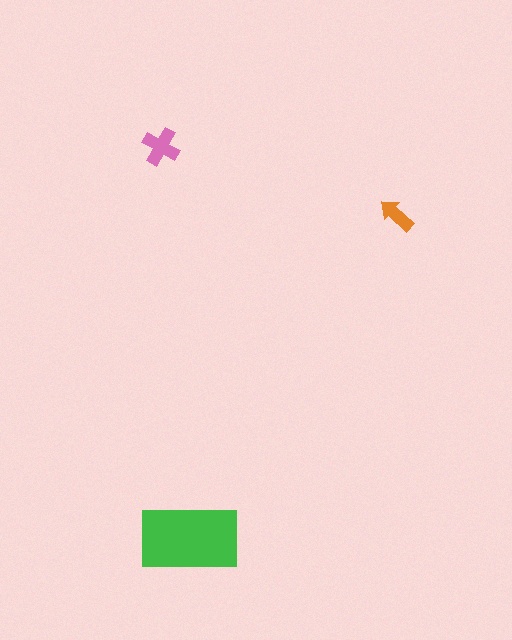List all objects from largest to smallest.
The green rectangle, the pink cross, the orange arrow.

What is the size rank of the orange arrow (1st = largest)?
3rd.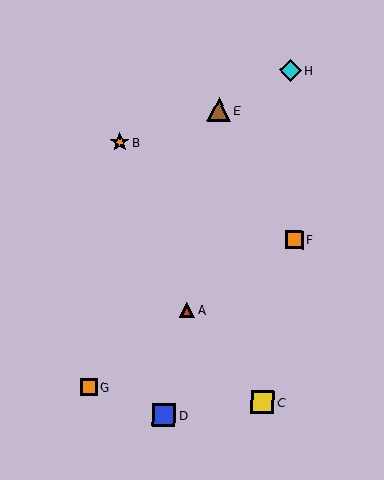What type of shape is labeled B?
Shape B is an orange star.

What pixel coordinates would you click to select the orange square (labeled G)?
Click at (89, 387) to select the orange square G.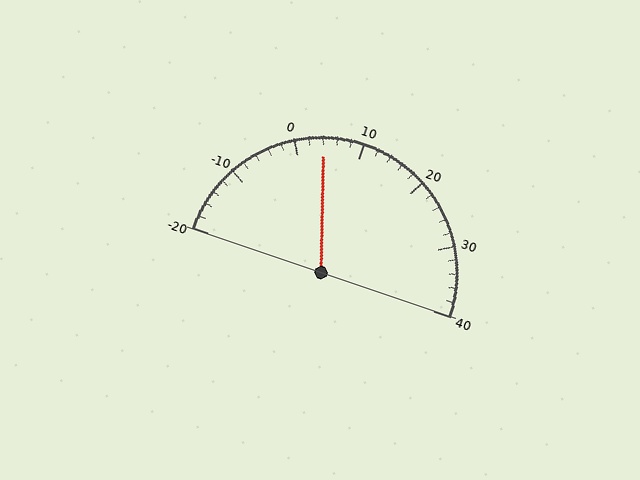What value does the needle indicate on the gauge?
The needle indicates approximately 4.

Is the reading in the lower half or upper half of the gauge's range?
The reading is in the lower half of the range (-20 to 40).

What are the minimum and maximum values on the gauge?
The gauge ranges from -20 to 40.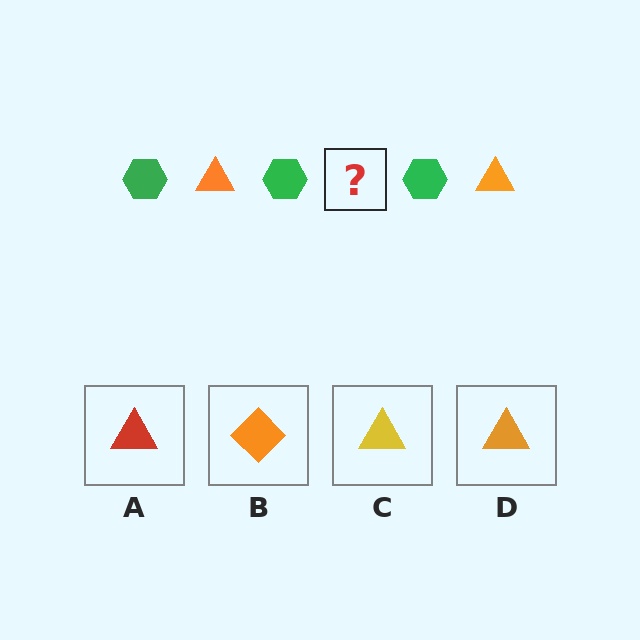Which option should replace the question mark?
Option D.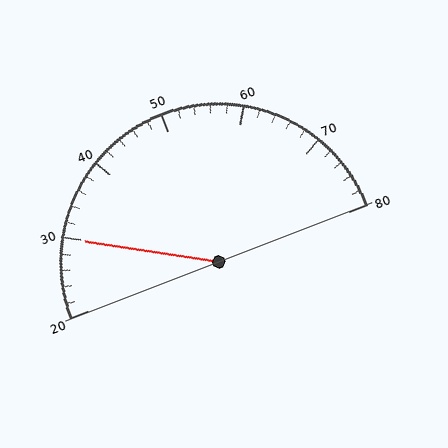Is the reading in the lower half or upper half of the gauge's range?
The reading is in the lower half of the range (20 to 80).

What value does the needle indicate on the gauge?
The needle indicates approximately 30.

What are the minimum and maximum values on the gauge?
The gauge ranges from 20 to 80.